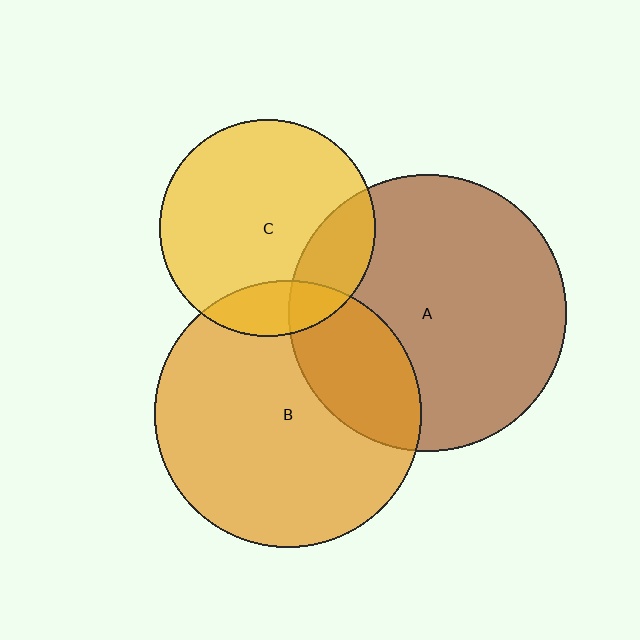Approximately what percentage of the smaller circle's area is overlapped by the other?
Approximately 20%.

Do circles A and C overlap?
Yes.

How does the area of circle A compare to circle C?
Approximately 1.6 times.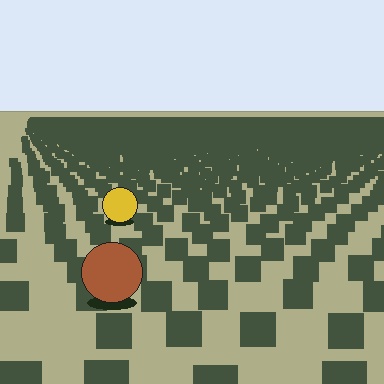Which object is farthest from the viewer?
The yellow circle is farthest from the viewer. It appears smaller and the ground texture around it is denser.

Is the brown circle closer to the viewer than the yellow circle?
Yes. The brown circle is closer — you can tell from the texture gradient: the ground texture is coarser near it.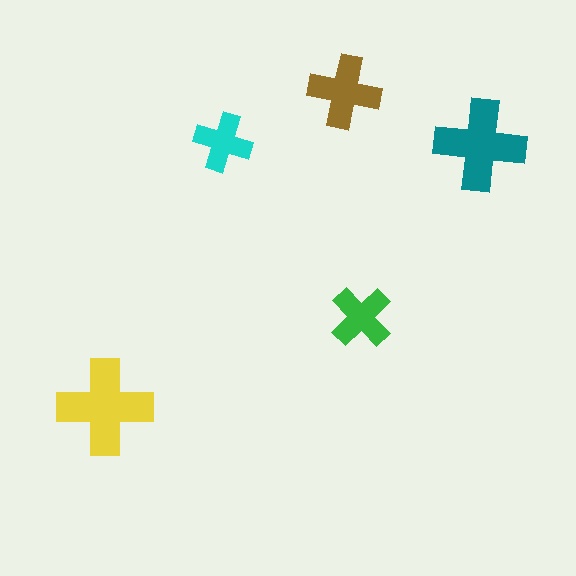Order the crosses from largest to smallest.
the yellow one, the teal one, the brown one, the green one, the cyan one.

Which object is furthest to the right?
The teal cross is rightmost.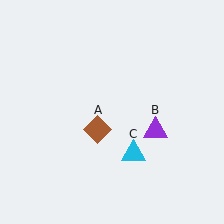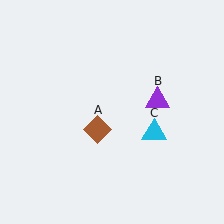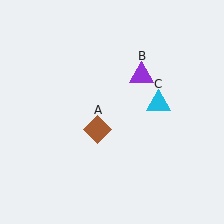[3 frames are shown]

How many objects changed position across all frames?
2 objects changed position: purple triangle (object B), cyan triangle (object C).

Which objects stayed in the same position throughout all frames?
Brown diamond (object A) remained stationary.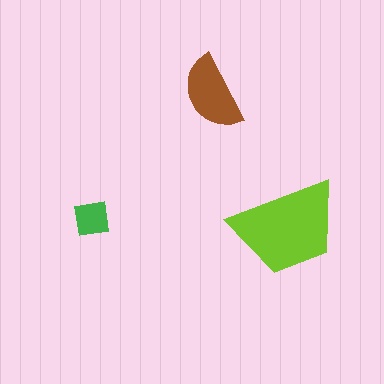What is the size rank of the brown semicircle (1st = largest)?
2nd.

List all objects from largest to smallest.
The lime trapezoid, the brown semicircle, the green square.